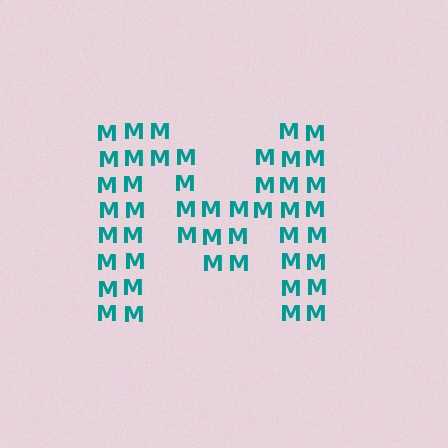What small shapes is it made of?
It is made of small letter M's.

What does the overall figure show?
The overall figure shows the letter M.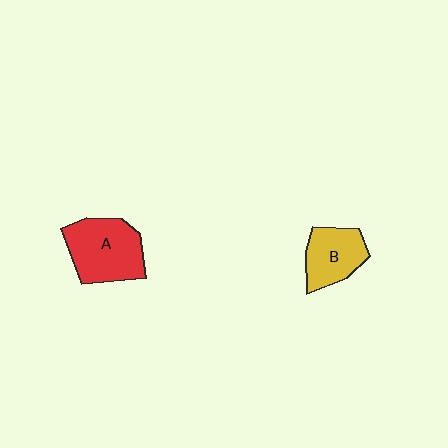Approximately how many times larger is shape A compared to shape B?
Approximately 1.4 times.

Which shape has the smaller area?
Shape B (yellow).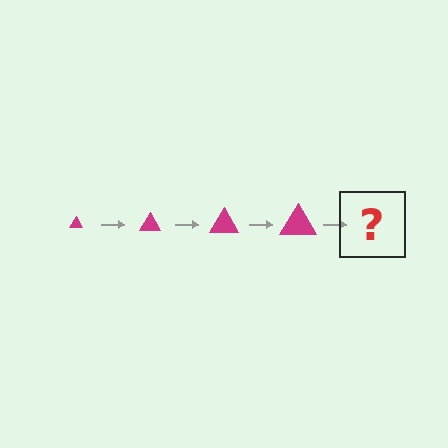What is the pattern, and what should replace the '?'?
The pattern is that the triangle gets progressively larger each step. The '?' should be a magenta triangle, larger than the previous one.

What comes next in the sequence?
The next element should be a magenta triangle, larger than the previous one.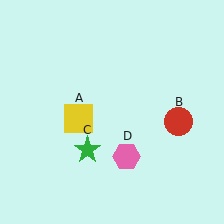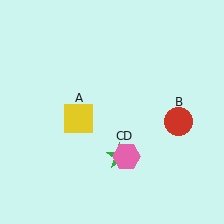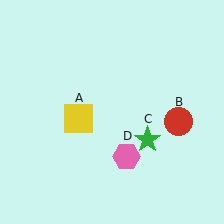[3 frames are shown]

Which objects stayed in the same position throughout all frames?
Yellow square (object A) and red circle (object B) and pink hexagon (object D) remained stationary.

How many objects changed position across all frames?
1 object changed position: green star (object C).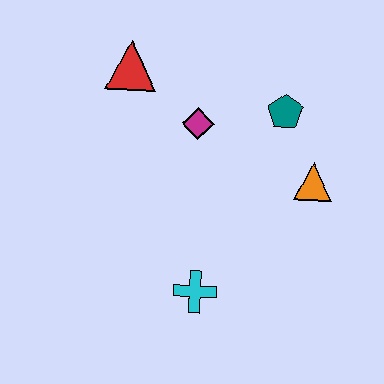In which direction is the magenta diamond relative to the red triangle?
The magenta diamond is to the right of the red triangle.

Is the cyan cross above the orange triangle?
No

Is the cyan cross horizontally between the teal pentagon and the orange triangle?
No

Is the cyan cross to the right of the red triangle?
Yes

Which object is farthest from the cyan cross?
The red triangle is farthest from the cyan cross.